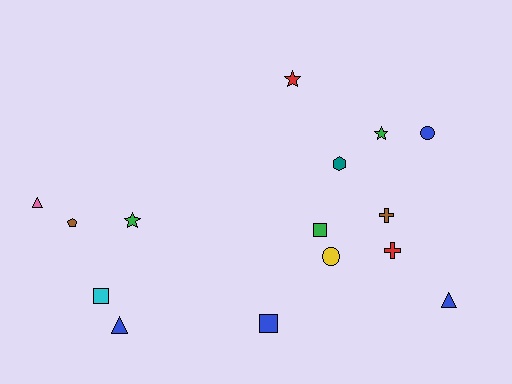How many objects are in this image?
There are 15 objects.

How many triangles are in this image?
There are 3 triangles.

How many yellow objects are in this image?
There is 1 yellow object.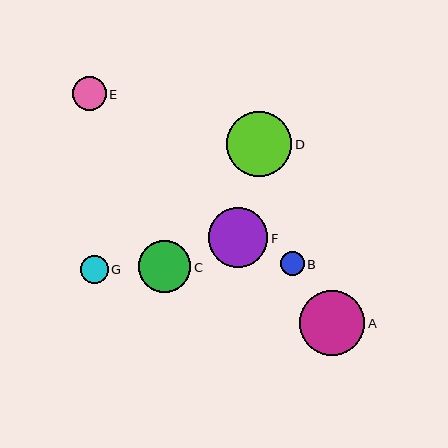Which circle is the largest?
Circle D is the largest with a size of approximately 66 pixels.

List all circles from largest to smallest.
From largest to smallest: D, A, F, C, E, G, B.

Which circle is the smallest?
Circle B is the smallest with a size of approximately 24 pixels.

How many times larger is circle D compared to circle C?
Circle D is approximately 1.3 times the size of circle C.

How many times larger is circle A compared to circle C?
Circle A is approximately 1.3 times the size of circle C.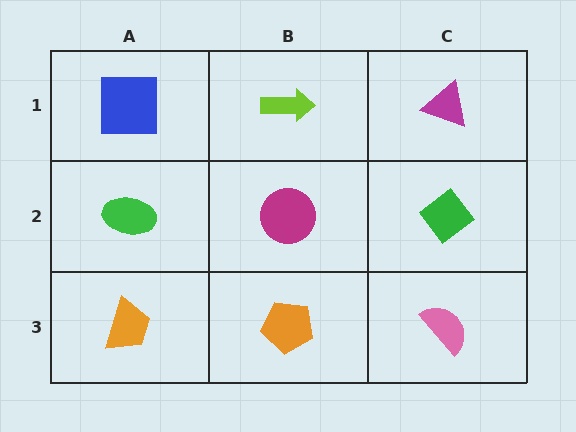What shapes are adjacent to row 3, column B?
A magenta circle (row 2, column B), an orange trapezoid (row 3, column A), a pink semicircle (row 3, column C).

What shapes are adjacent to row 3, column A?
A green ellipse (row 2, column A), an orange pentagon (row 3, column B).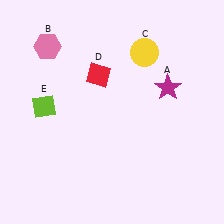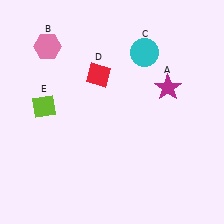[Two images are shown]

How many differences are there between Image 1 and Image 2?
There is 1 difference between the two images.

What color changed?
The circle (C) changed from yellow in Image 1 to cyan in Image 2.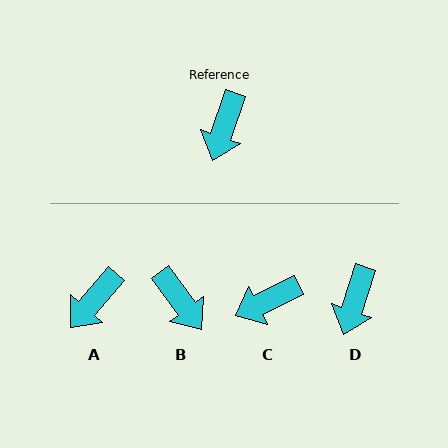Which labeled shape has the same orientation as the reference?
D.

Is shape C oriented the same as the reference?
No, it is off by about 45 degrees.